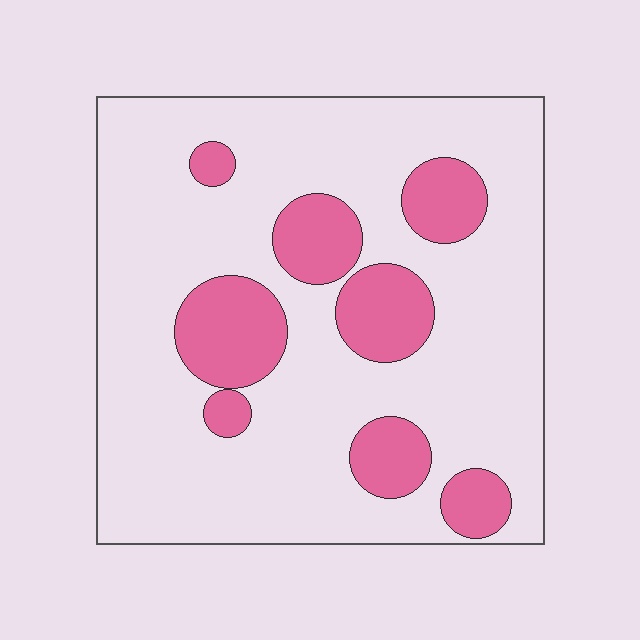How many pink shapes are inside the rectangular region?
8.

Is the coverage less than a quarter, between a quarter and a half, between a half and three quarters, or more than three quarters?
Less than a quarter.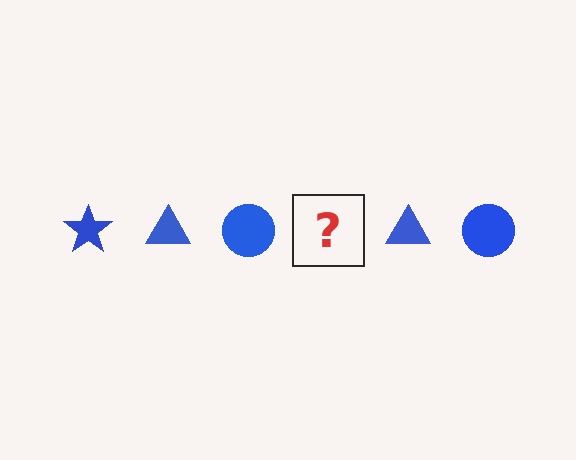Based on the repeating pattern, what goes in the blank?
The blank should be a blue star.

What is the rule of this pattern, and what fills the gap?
The rule is that the pattern cycles through star, triangle, circle shapes in blue. The gap should be filled with a blue star.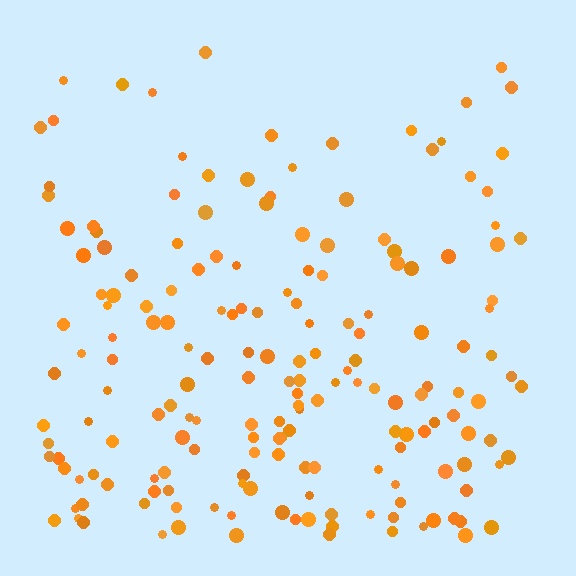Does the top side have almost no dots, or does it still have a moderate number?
Still a moderate number, just noticeably fewer than the bottom.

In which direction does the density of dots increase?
From top to bottom, with the bottom side densest.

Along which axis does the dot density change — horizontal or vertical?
Vertical.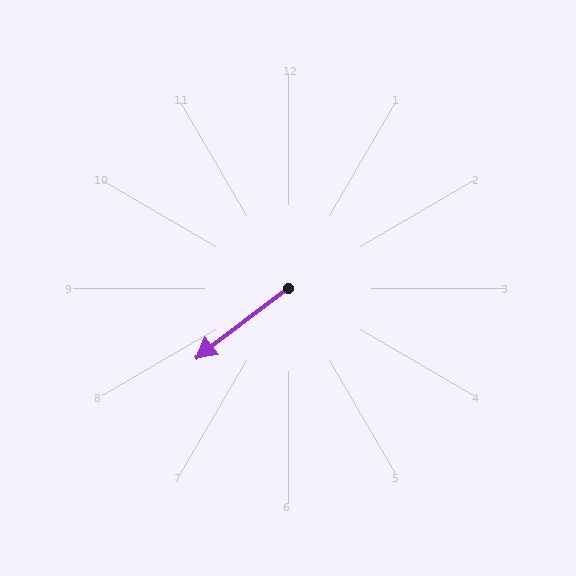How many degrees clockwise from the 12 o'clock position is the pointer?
Approximately 233 degrees.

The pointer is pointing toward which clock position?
Roughly 8 o'clock.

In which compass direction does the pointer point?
Southwest.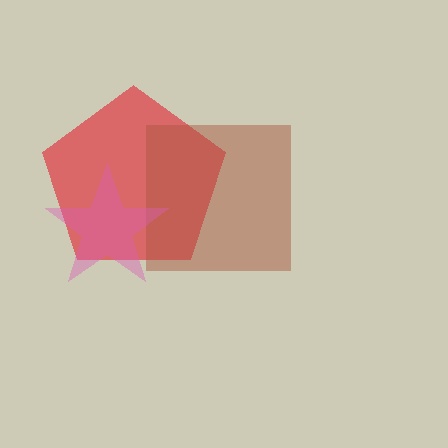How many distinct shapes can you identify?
There are 3 distinct shapes: a red pentagon, a brown square, a pink star.